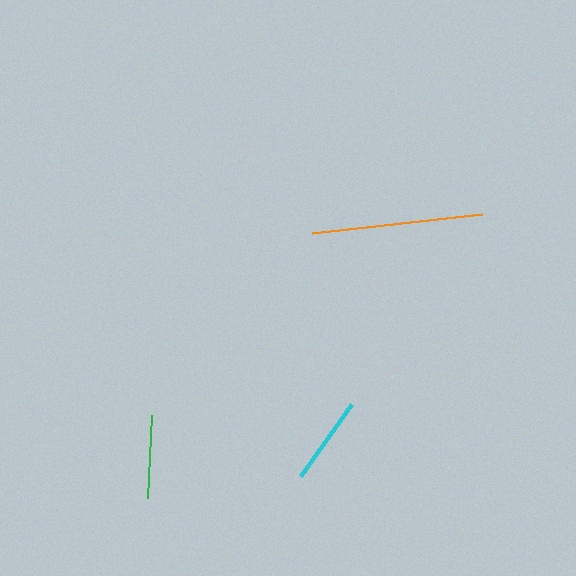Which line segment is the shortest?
The green line is the shortest at approximately 83 pixels.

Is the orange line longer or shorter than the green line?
The orange line is longer than the green line.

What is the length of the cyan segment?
The cyan segment is approximately 88 pixels long.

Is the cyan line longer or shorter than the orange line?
The orange line is longer than the cyan line.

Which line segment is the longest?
The orange line is the longest at approximately 171 pixels.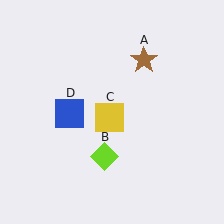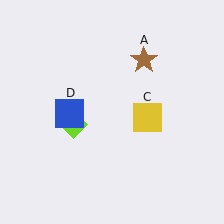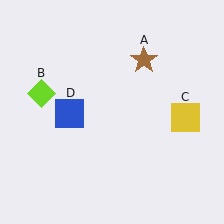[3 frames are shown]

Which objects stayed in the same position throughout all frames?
Brown star (object A) and blue square (object D) remained stationary.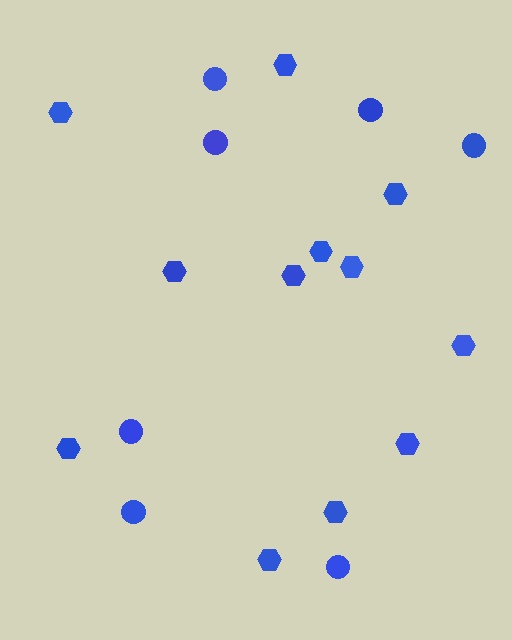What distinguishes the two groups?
There are 2 groups: one group of circles (7) and one group of hexagons (12).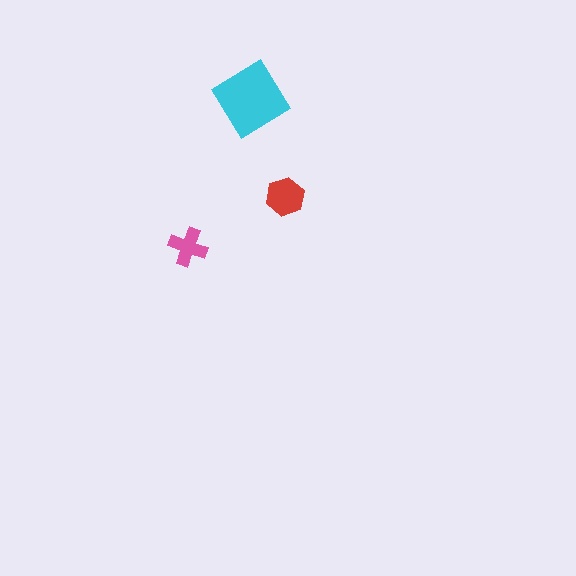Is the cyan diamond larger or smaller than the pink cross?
Larger.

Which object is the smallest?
The pink cross.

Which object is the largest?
The cyan diamond.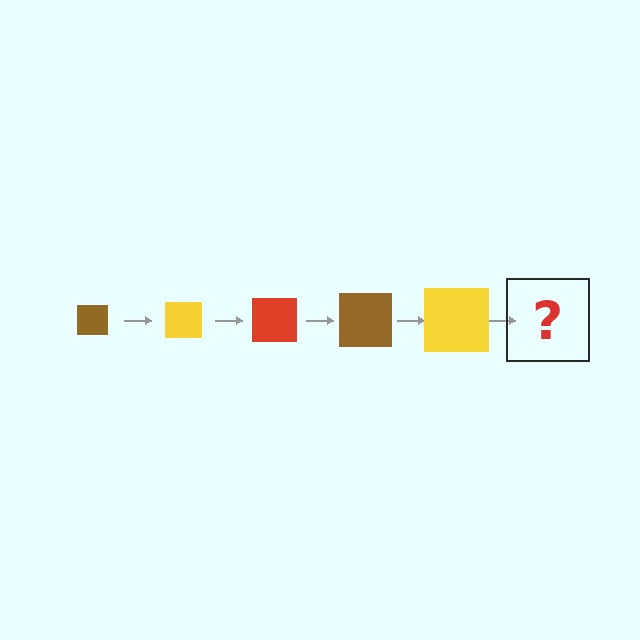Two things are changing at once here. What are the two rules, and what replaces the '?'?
The two rules are that the square grows larger each step and the color cycles through brown, yellow, and red. The '?' should be a red square, larger than the previous one.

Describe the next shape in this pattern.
It should be a red square, larger than the previous one.